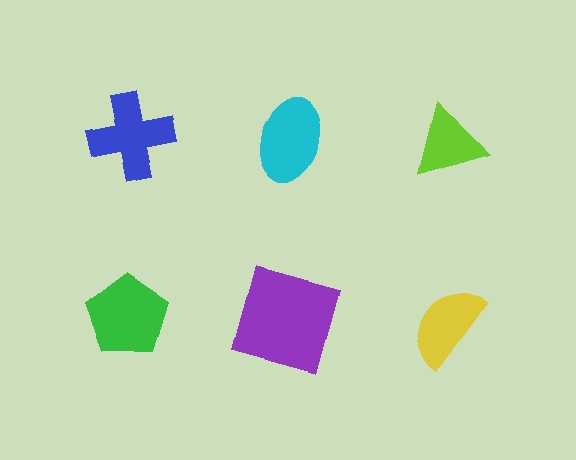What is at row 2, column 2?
A purple square.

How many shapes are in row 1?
3 shapes.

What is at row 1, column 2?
A cyan ellipse.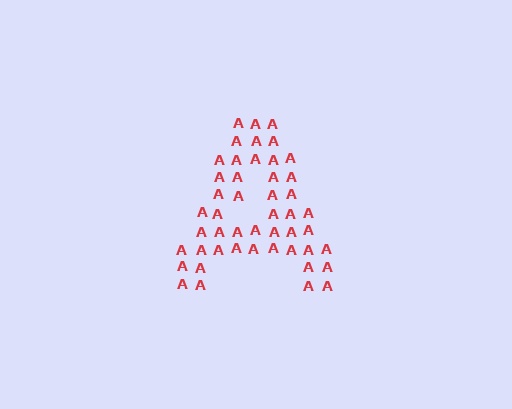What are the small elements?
The small elements are letter A's.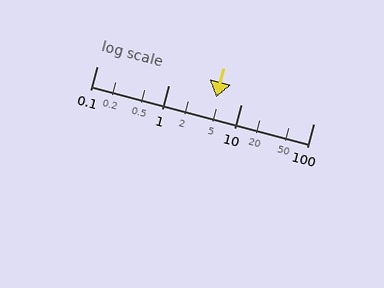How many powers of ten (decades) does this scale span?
The scale spans 3 decades, from 0.1 to 100.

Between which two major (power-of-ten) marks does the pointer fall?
The pointer is between 1 and 10.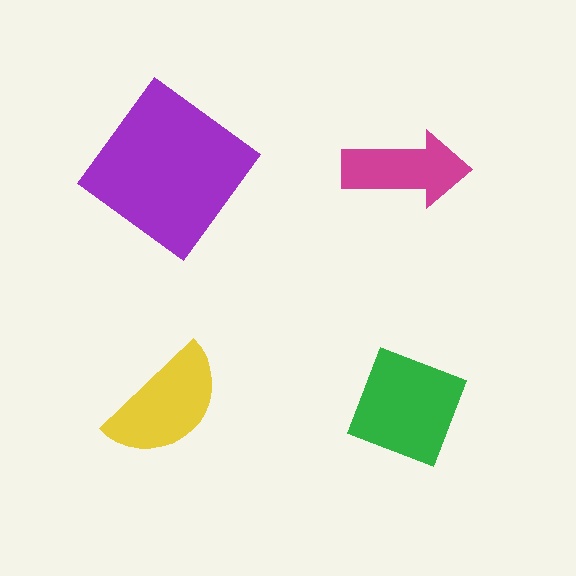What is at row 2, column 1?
A yellow semicircle.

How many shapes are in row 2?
2 shapes.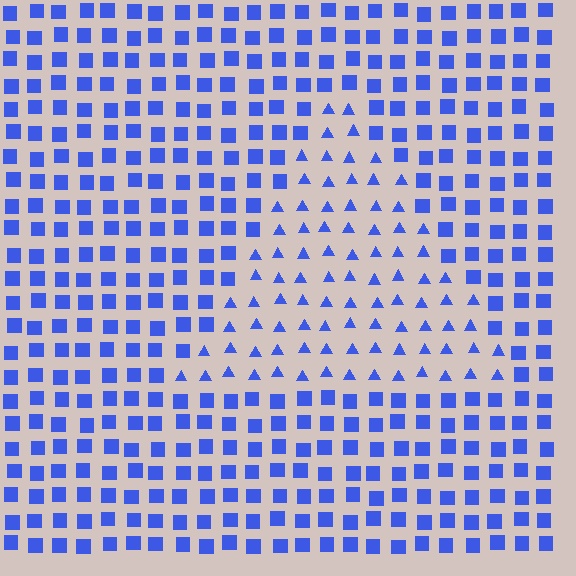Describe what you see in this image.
The image is filled with small blue elements arranged in a uniform grid. A triangle-shaped region contains triangles, while the surrounding area contains squares. The boundary is defined purely by the change in element shape.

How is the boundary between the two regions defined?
The boundary is defined by a change in element shape: triangles inside vs. squares outside. All elements share the same color and spacing.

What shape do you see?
I see a triangle.